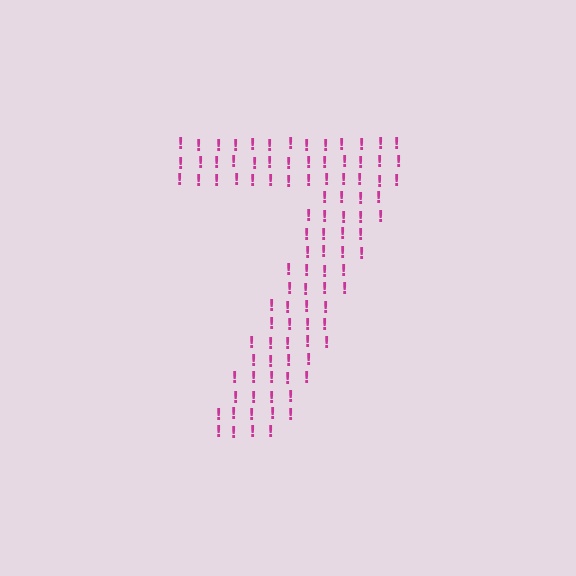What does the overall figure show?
The overall figure shows the digit 7.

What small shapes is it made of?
It is made of small exclamation marks.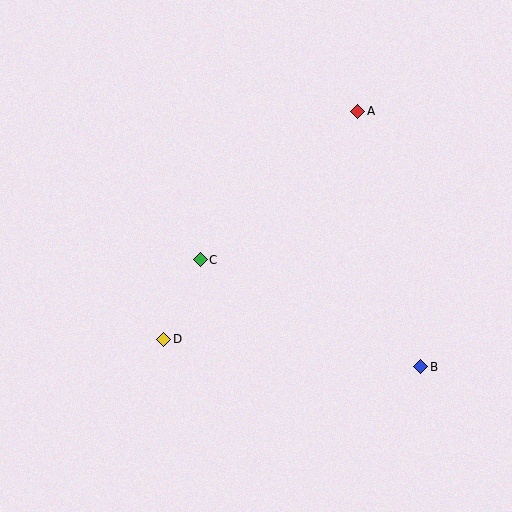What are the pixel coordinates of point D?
Point D is at (164, 339).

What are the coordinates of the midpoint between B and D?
The midpoint between B and D is at (292, 353).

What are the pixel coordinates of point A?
Point A is at (358, 111).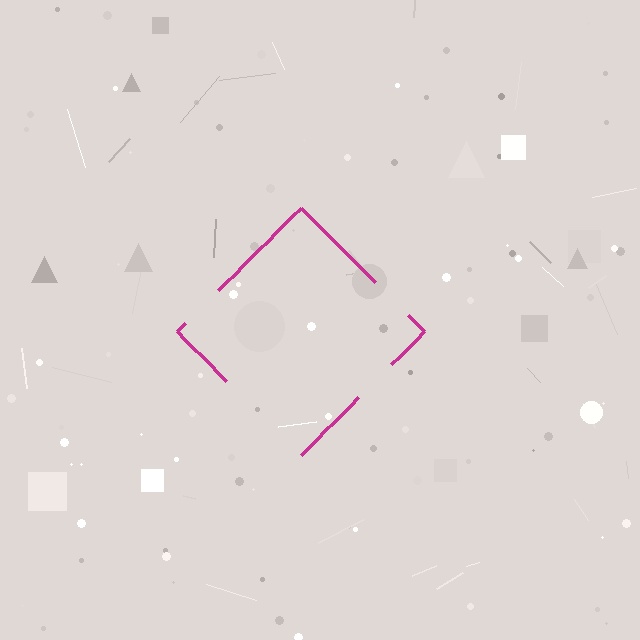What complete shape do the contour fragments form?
The contour fragments form a diamond.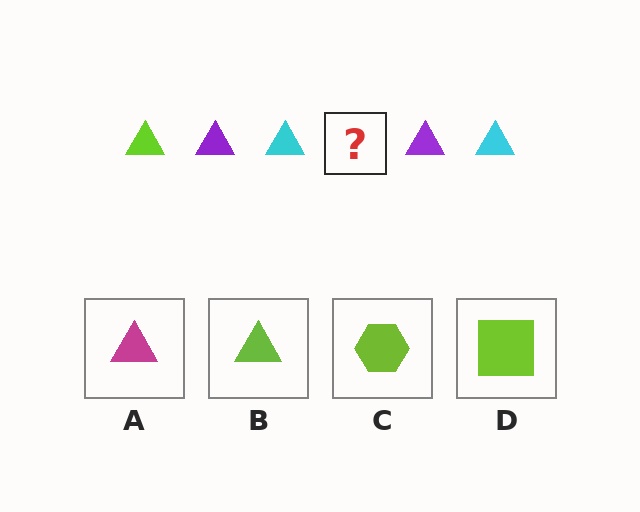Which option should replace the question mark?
Option B.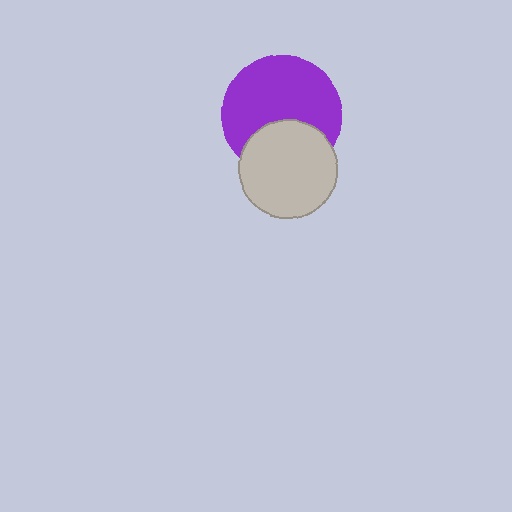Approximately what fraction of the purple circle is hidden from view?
Roughly 33% of the purple circle is hidden behind the light gray circle.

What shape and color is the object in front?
The object in front is a light gray circle.